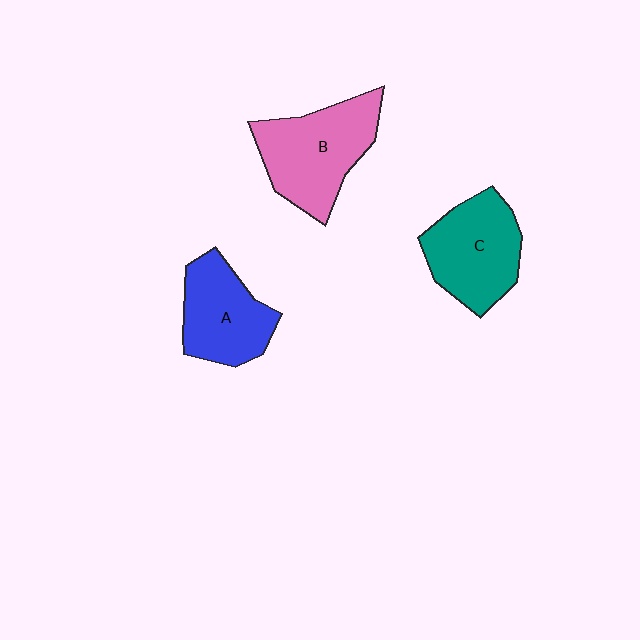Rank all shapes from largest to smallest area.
From largest to smallest: B (pink), C (teal), A (blue).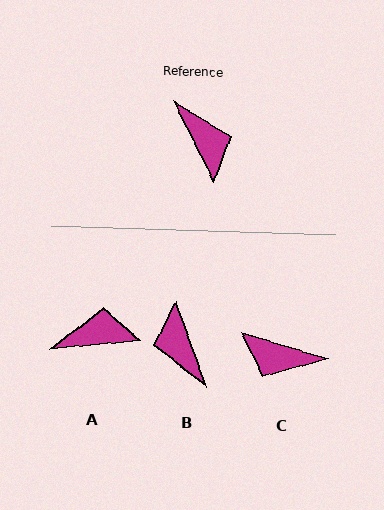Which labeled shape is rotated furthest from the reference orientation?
B, about 173 degrees away.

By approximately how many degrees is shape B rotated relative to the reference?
Approximately 173 degrees counter-clockwise.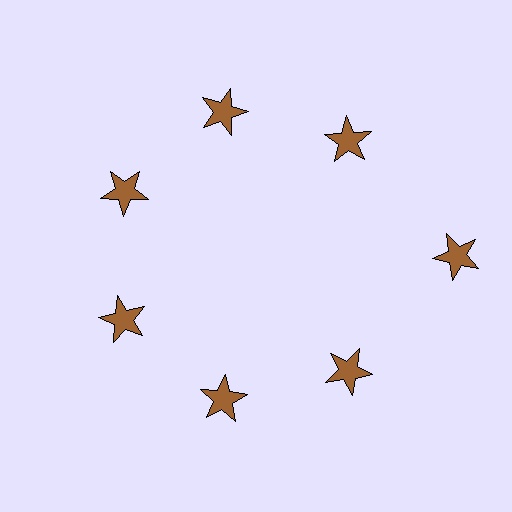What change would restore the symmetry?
The symmetry would be restored by moving it inward, back onto the ring so that all 7 stars sit at equal angles and equal distance from the center.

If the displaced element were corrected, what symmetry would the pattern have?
It would have 7-fold rotational symmetry — the pattern would map onto itself every 51 degrees.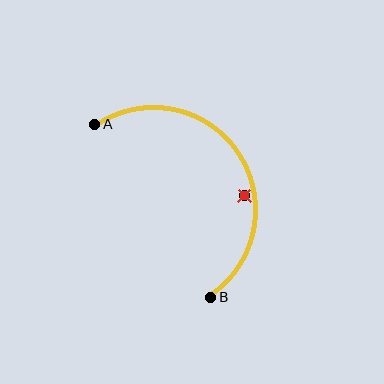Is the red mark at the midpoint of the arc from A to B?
No — the red mark does not lie on the arc at all. It sits slightly inside the curve.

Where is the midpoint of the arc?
The arc midpoint is the point on the curve farthest from the straight line joining A and B. It sits above and to the right of that line.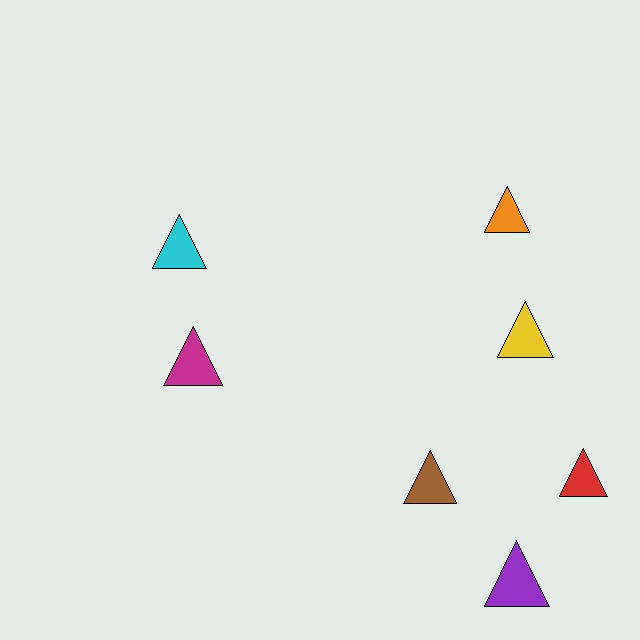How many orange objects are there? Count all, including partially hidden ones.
There is 1 orange object.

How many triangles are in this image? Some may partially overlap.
There are 7 triangles.